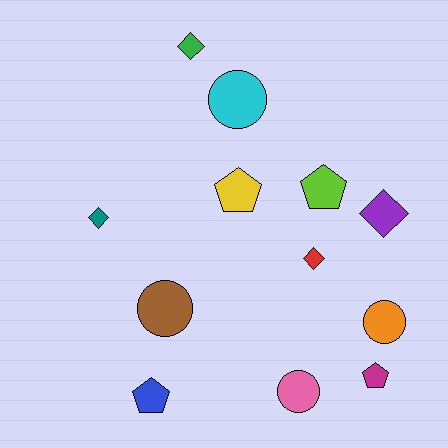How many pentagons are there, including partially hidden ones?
There are 4 pentagons.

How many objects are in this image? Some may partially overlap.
There are 12 objects.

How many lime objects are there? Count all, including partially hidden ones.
There is 1 lime object.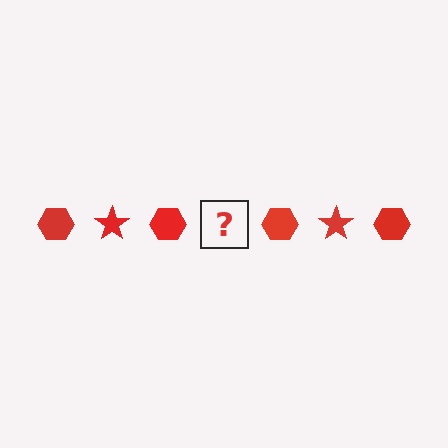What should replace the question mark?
The question mark should be replaced with a red star.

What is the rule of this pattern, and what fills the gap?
The rule is that the pattern cycles through hexagon, star shapes in red. The gap should be filled with a red star.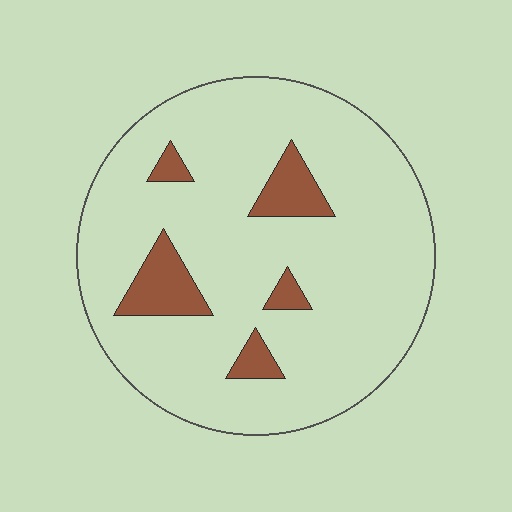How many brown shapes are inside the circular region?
5.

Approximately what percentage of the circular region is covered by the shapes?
Approximately 10%.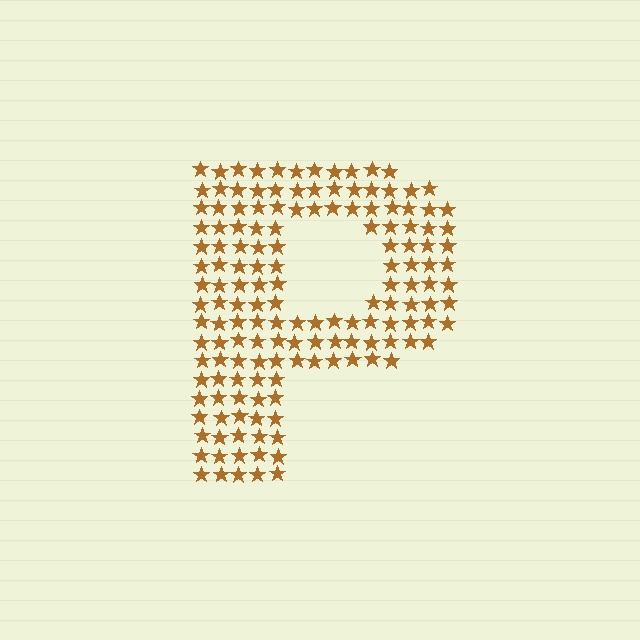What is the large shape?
The large shape is the letter P.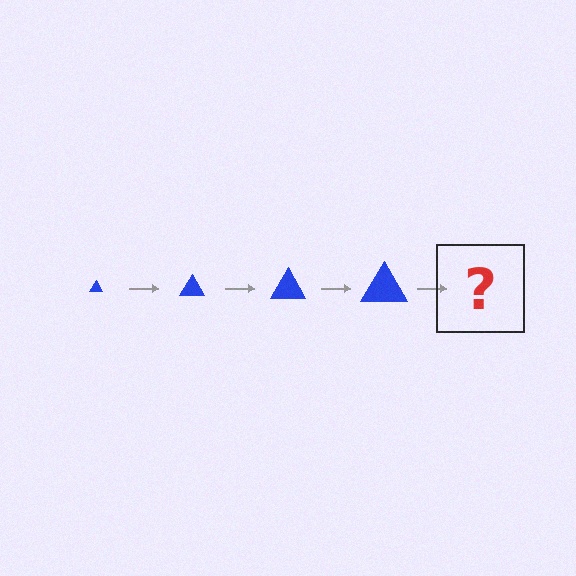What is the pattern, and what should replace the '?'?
The pattern is that the triangle gets progressively larger each step. The '?' should be a blue triangle, larger than the previous one.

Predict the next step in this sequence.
The next step is a blue triangle, larger than the previous one.